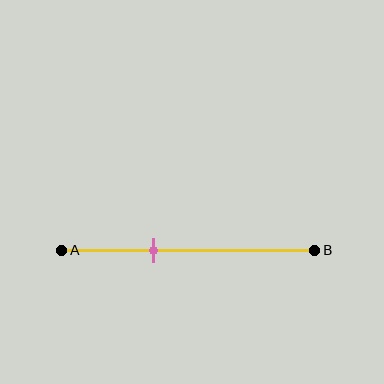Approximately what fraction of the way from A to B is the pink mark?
The pink mark is approximately 35% of the way from A to B.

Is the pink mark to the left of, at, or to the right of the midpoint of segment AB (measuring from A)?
The pink mark is to the left of the midpoint of segment AB.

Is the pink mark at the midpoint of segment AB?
No, the mark is at about 35% from A, not at the 50% midpoint.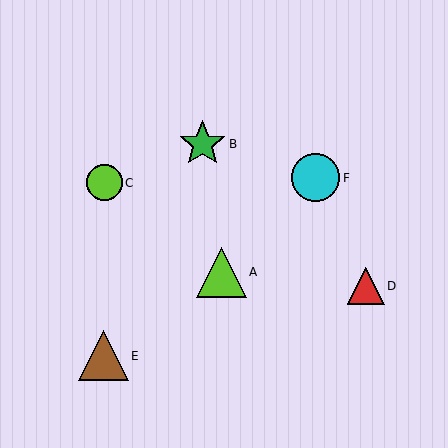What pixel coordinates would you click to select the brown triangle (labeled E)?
Click at (103, 356) to select the brown triangle E.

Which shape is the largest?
The lime triangle (labeled A) is the largest.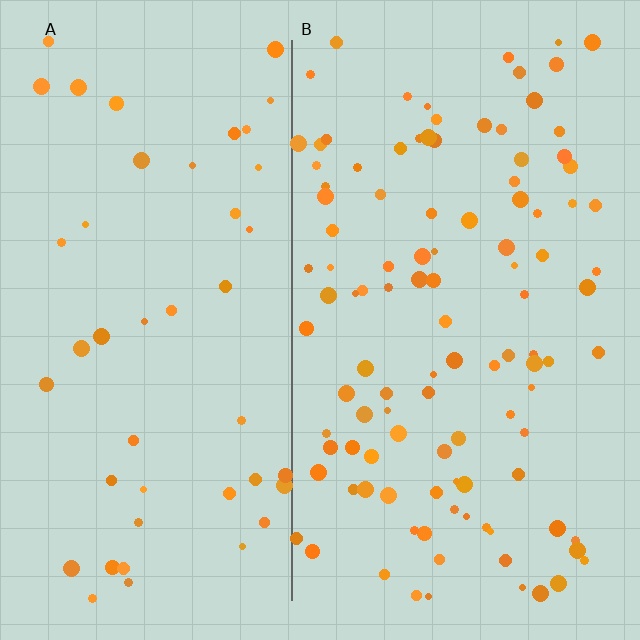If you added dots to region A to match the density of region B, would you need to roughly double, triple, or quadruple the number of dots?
Approximately double.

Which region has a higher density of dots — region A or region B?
B (the right).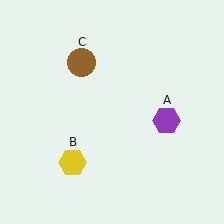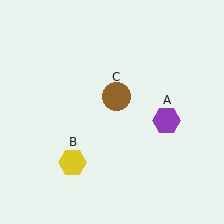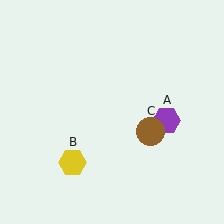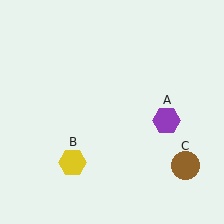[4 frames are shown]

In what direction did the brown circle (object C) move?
The brown circle (object C) moved down and to the right.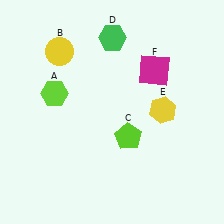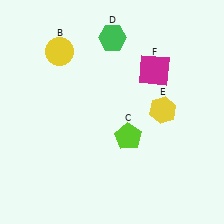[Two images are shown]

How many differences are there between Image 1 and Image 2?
There is 1 difference between the two images.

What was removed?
The lime hexagon (A) was removed in Image 2.